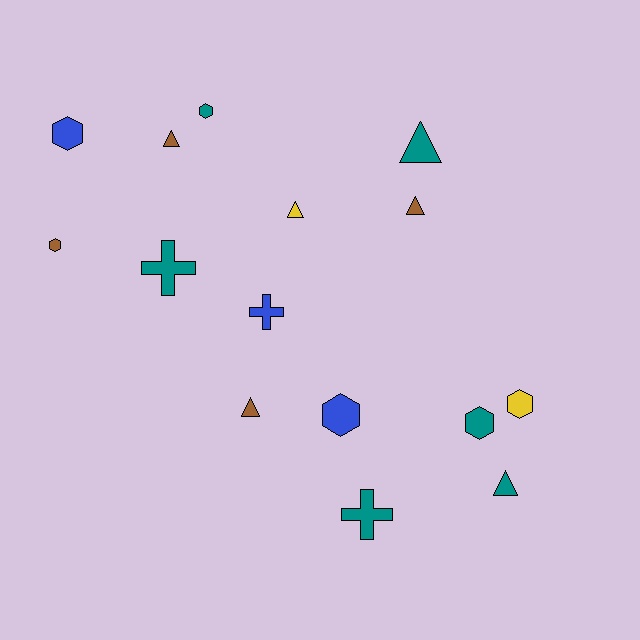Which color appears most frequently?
Teal, with 6 objects.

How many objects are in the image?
There are 15 objects.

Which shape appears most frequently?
Hexagon, with 6 objects.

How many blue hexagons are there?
There are 2 blue hexagons.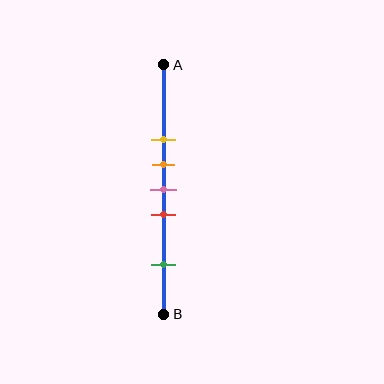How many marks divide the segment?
There are 5 marks dividing the segment.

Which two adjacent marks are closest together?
The orange and pink marks are the closest adjacent pair.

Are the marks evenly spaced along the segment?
No, the marks are not evenly spaced.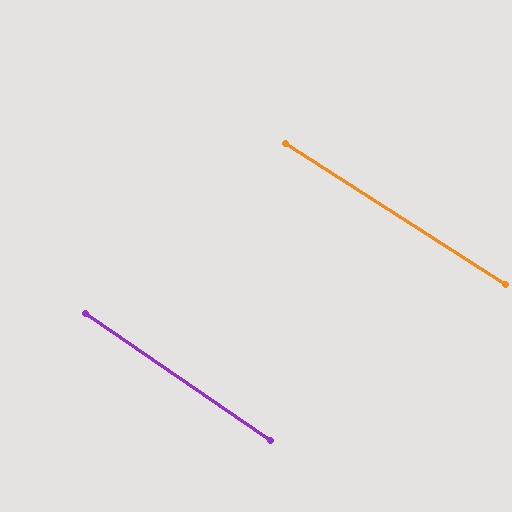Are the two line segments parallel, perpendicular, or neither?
Parallel — their directions differ by only 1.6°.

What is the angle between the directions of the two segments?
Approximately 2 degrees.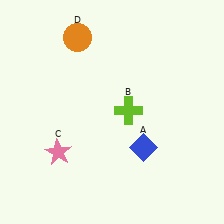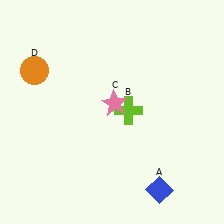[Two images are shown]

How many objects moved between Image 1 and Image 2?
3 objects moved between the two images.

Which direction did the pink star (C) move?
The pink star (C) moved right.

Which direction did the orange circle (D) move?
The orange circle (D) moved left.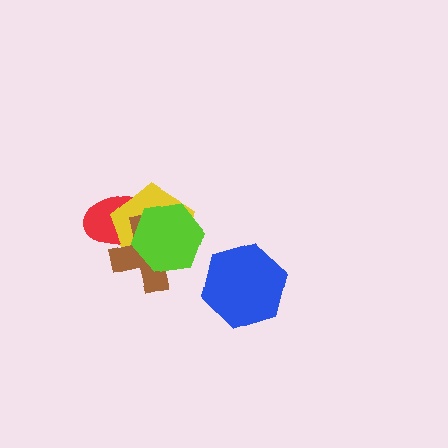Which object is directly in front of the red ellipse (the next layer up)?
The yellow pentagon is directly in front of the red ellipse.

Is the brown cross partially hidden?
Yes, it is partially covered by another shape.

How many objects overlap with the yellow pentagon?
3 objects overlap with the yellow pentagon.